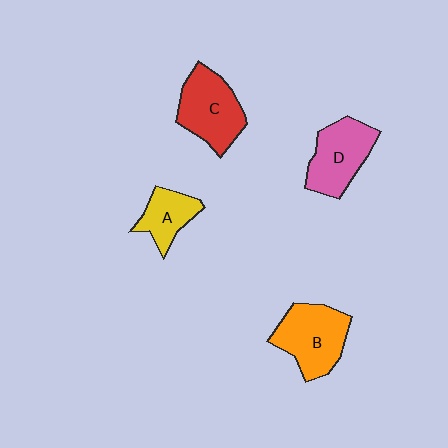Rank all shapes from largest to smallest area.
From largest to smallest: B (orange), C (red), D (pink), A (yellow).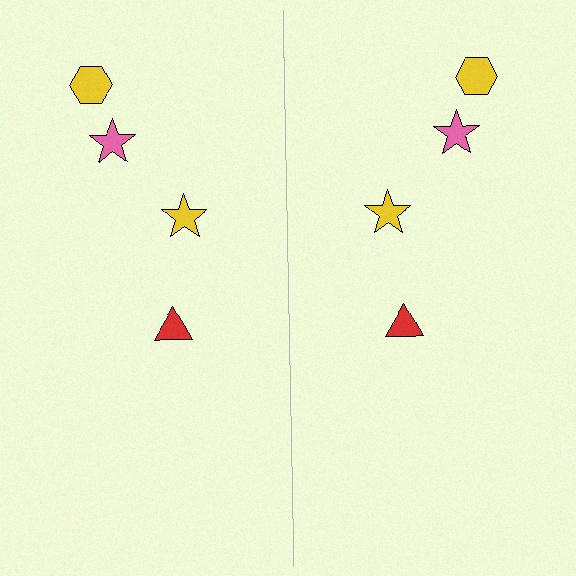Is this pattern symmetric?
Yes, this pattern has bilateral (reflection) symmetry.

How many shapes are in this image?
There are 8 shapes in this image.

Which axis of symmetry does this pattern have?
The pattern has a vertical axis of symmetry running through the center of the image.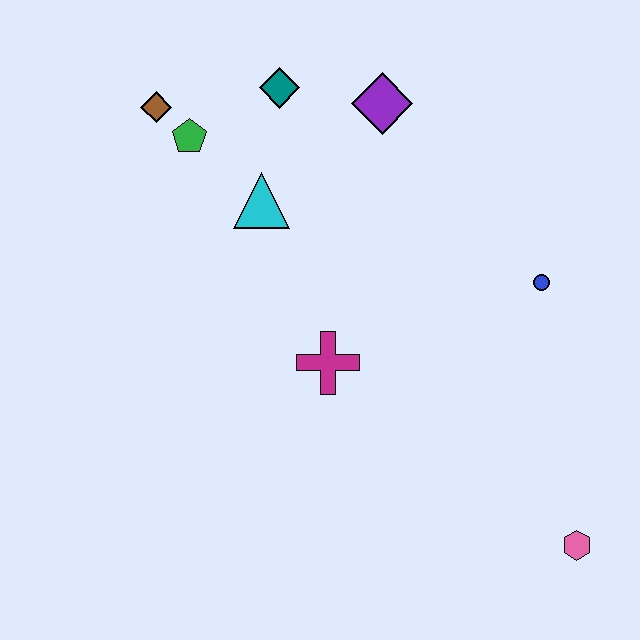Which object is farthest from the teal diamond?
The pink hexagon is farthest from the teal diamond.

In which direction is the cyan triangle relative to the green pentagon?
The cyan triangle is to the right of the green pentagon.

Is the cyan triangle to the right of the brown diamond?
Yes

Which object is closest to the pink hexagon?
The blue circle is closest to the pink hexagon.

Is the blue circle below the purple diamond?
Yes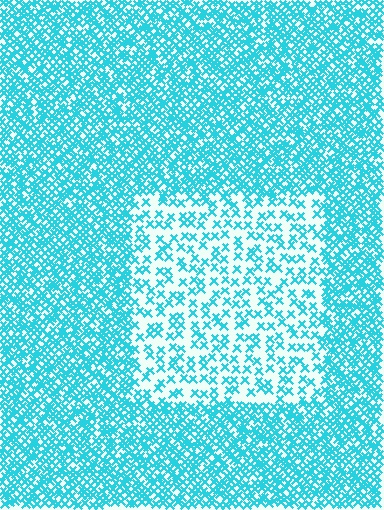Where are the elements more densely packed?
The elements are more densely packed outside the rectangle boundary.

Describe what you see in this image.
The image contains small cyan elements arranged at two different densities. A rectangle-shaped region is visible where the elements are less densely packed than the surrounding area.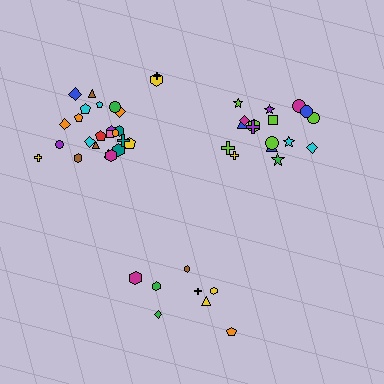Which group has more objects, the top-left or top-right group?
The top-left group.